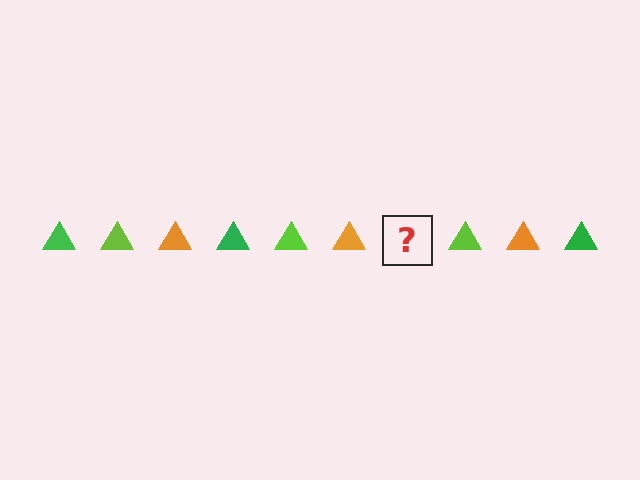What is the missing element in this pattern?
The missing element is a green triangle.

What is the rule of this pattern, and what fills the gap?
The rule is that the pattern cycles through green, lime, orange triangles. The gap should be filled with a green triangle.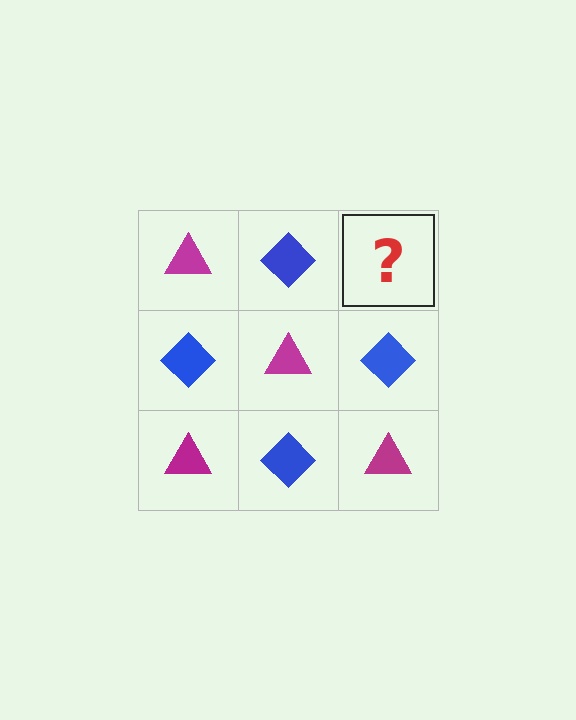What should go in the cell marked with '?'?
The missing cell should contain a magenta triangle.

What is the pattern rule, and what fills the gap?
The rule is that it alternates magenta triangle and blue diamond in a checkerboard pattern. The gap should be filled with a magenta triangle.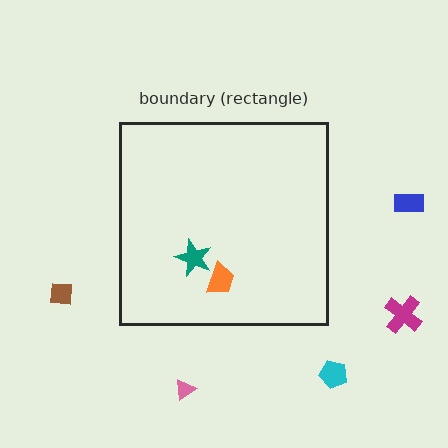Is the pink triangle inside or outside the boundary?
Outside.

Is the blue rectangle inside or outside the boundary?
Outside.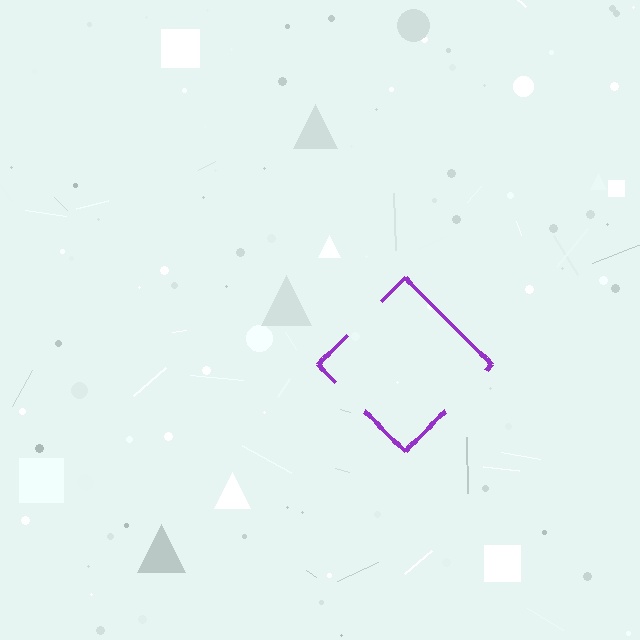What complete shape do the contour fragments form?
The contour fragments form a diamond.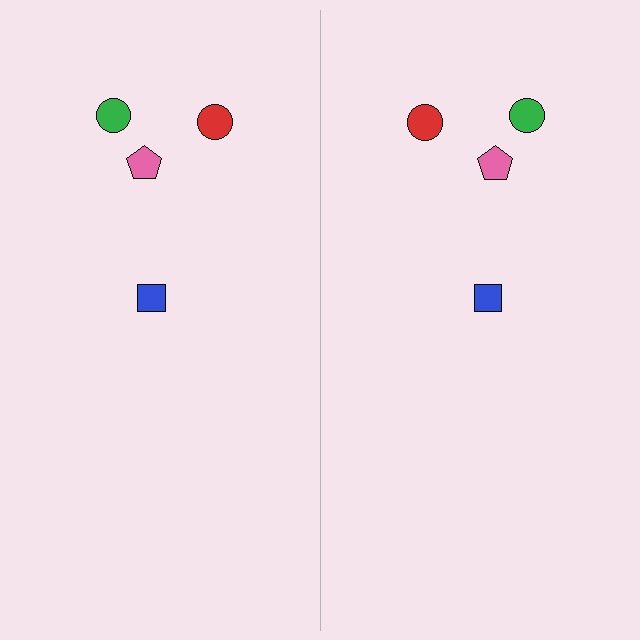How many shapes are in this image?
There are 8 shapes in this image.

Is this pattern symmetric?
Yes, this pattern has bilateral (reflection) symmetry.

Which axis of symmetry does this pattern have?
The pattern has a vertical axis of symmetry running through the center of the image.